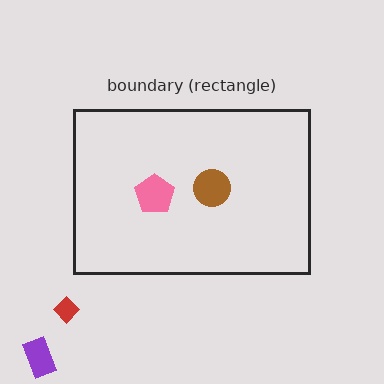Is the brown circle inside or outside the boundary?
Inside.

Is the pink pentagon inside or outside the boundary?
Inside.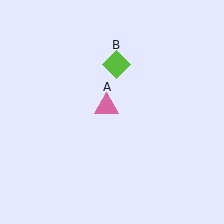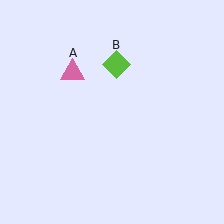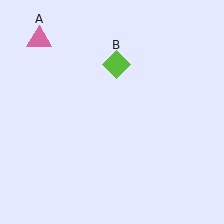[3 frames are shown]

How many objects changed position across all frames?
1 object changed position: pink triangle (object A).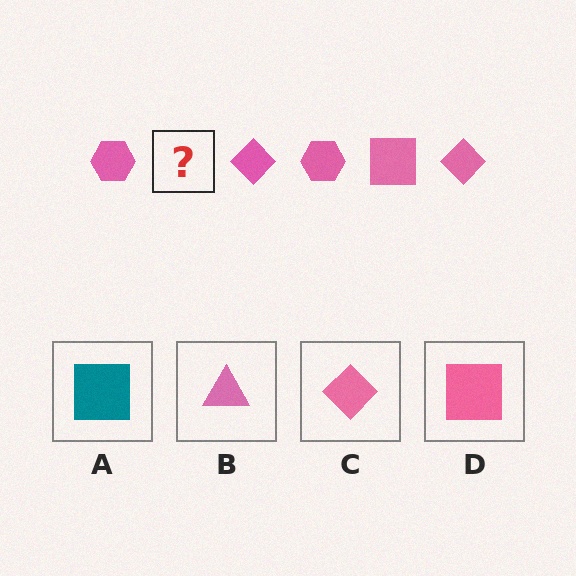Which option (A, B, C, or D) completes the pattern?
D.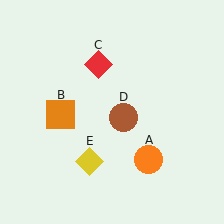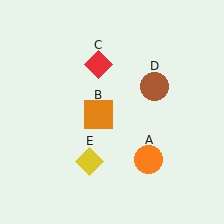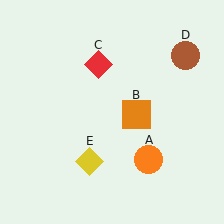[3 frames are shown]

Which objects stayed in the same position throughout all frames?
Orange circle (object A) and red diamond (object C) and yellow diamond (object E) remained stationary.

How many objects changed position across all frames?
2 objects changed position: orange square (object B), brown circle (object D).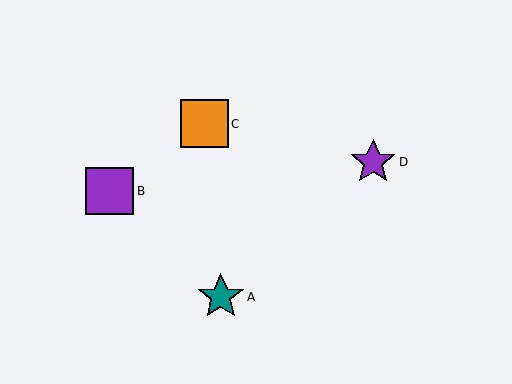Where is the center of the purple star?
The center of the purple star is at (373, 162).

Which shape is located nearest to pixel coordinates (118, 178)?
The purple square (labeled B) at (110, 191) is nearest to that location.